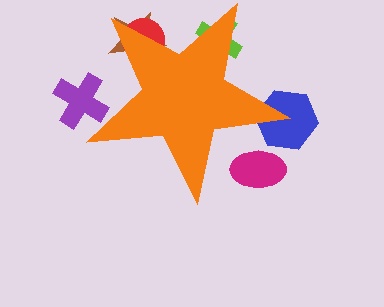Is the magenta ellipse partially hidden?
Yes, the magenta ellipse is partially hidden behind the orange star.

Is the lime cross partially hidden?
Yes, the lime cross is partially hidden behind the orange star.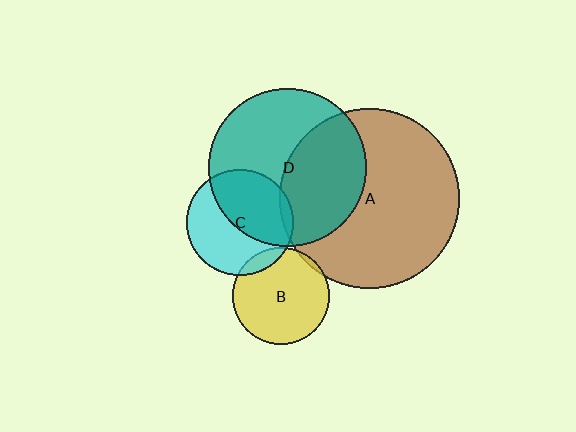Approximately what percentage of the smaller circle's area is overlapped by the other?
Approximately 5%.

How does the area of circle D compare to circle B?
Approximately 2.6 times.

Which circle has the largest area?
Circle A (brown).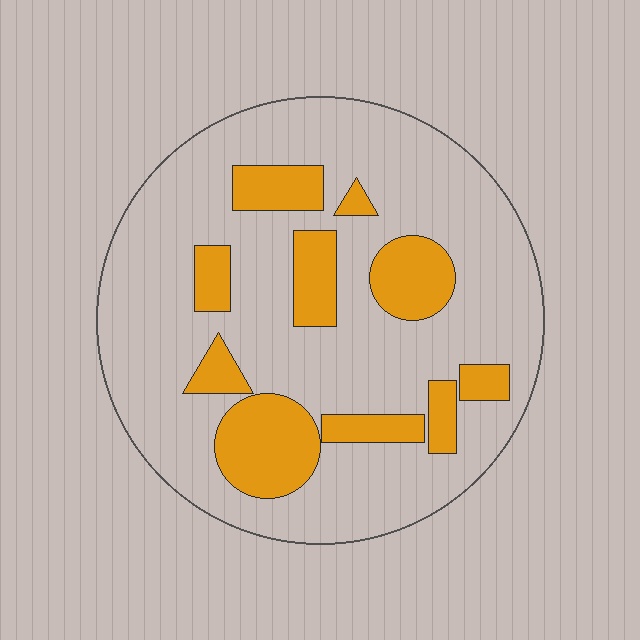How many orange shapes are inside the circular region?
10.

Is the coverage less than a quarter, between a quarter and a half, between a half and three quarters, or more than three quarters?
Less than a quarter.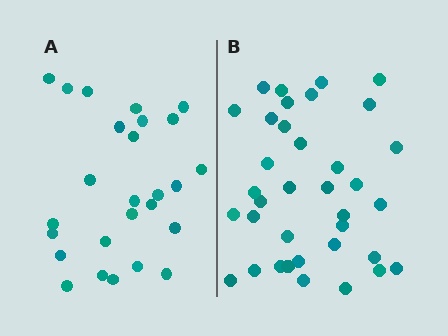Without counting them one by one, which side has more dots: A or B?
Region B (the right region) has more dots.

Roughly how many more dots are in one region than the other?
Region B has roughly 10 or so more dots than region A.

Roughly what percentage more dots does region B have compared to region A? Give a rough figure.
About 40% more.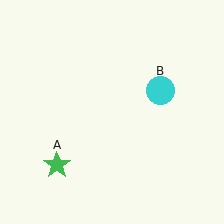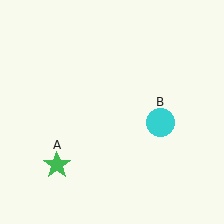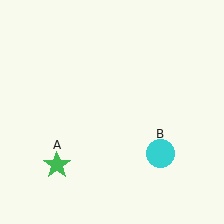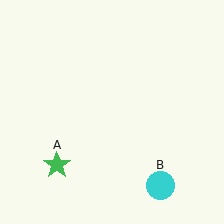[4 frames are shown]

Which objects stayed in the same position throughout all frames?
Green star (object A) remained stationary.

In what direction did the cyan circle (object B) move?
The cyan circle (object B) moved down.